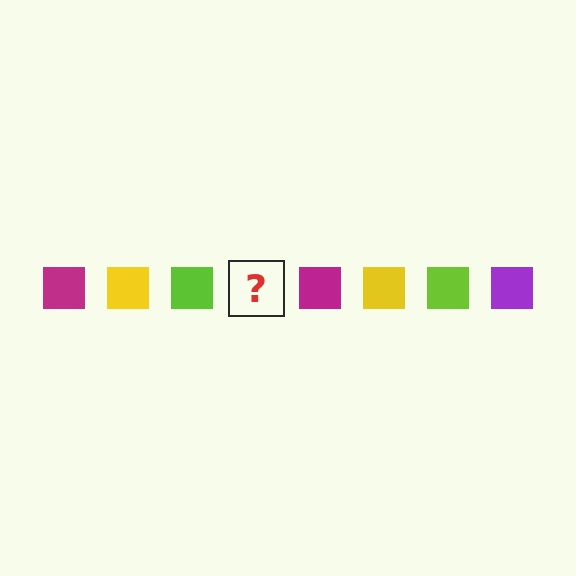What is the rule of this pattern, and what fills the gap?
The rule is that the pattern cycles through magenta, yellow, lime, purple squares. The gap should be filled with a purple square.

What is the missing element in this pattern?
The missing element is a purple square.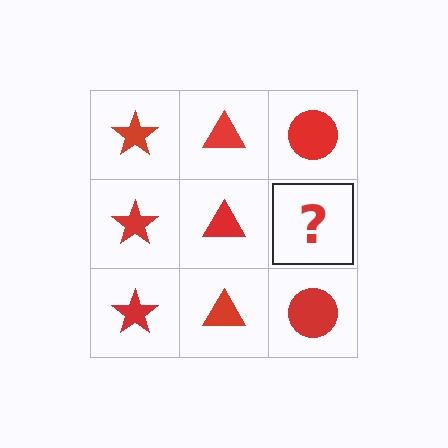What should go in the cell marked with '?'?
The missing cell should contain a red circle.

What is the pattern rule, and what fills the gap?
The rule is that each column has a consistent shape. The gap should be filled with a red circle.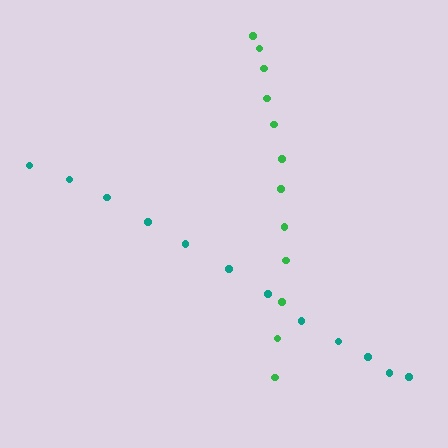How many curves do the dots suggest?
There are 2 distinct paths.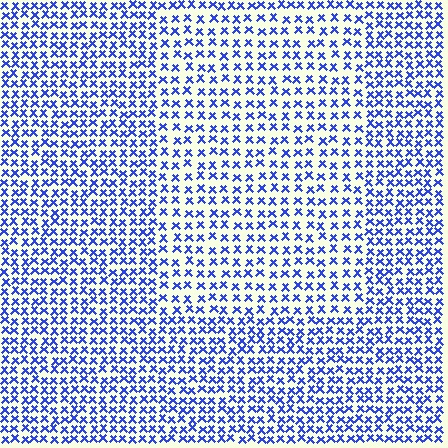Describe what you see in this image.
The image contains small blue elements arranged at two different densities. A rectangle-shaped region is visible where the elements are less densely packed than the surrounding area.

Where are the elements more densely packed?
The elements are more densely packed outside the rectangle boundary.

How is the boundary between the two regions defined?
The boundary is defined by a change in element density (approximately 1.5x ratio). All elements are the same color, size, and shape.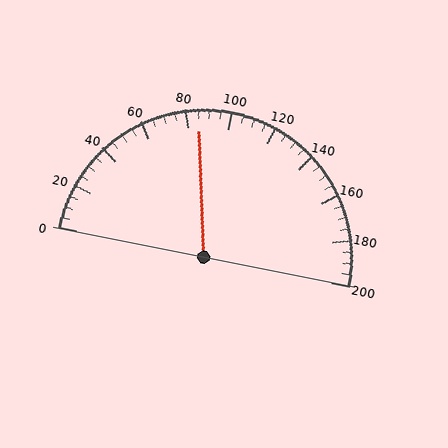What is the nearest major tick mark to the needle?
The nearest major tick mark is 80.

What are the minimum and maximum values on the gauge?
The gauge ranges from 0 to 200.